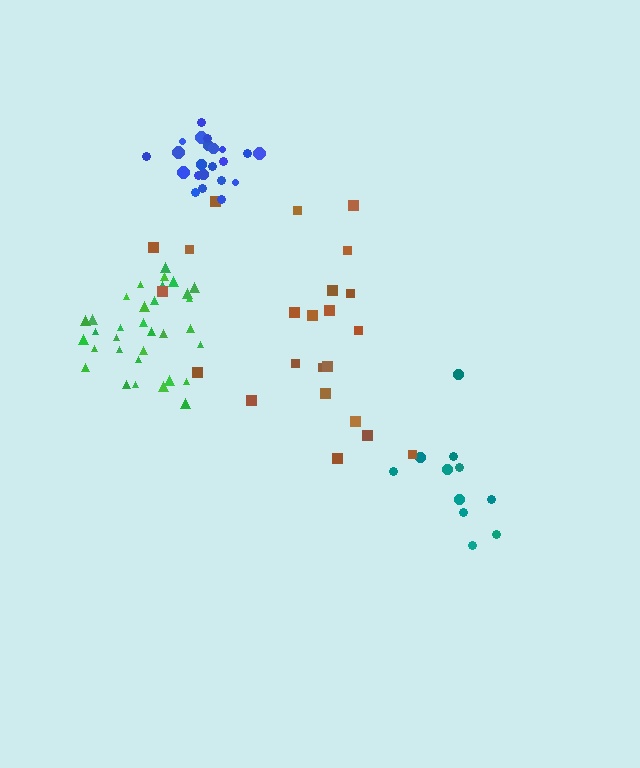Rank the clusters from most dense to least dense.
blue, green, teal, brown.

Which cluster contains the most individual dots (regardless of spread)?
Green (34).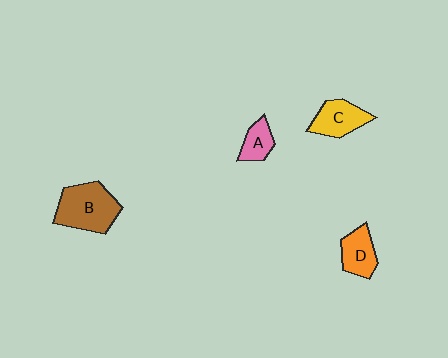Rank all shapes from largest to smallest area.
From largest to smallest: B (brown), C (yellow), D (orange), A (pink).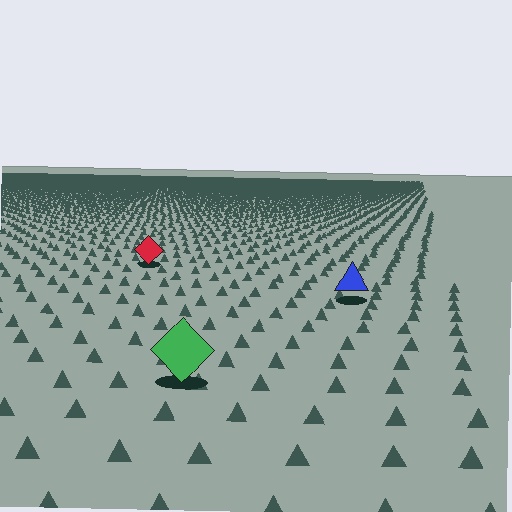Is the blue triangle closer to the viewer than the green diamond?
No. The green diamond is closer — you can tell from the texture gradient: the ground texture is coarser near it.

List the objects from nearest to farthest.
From nearest to farthest: the green diamond, the blue triangle, the red diamond.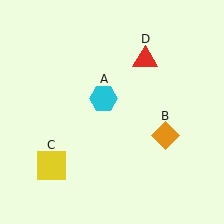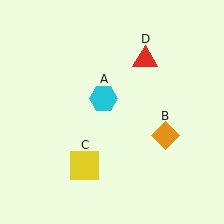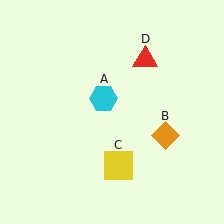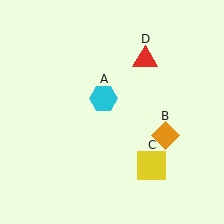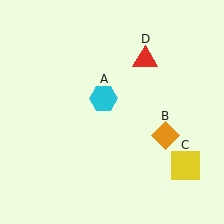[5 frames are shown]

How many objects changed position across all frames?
1 object changed position: yellow square (object C).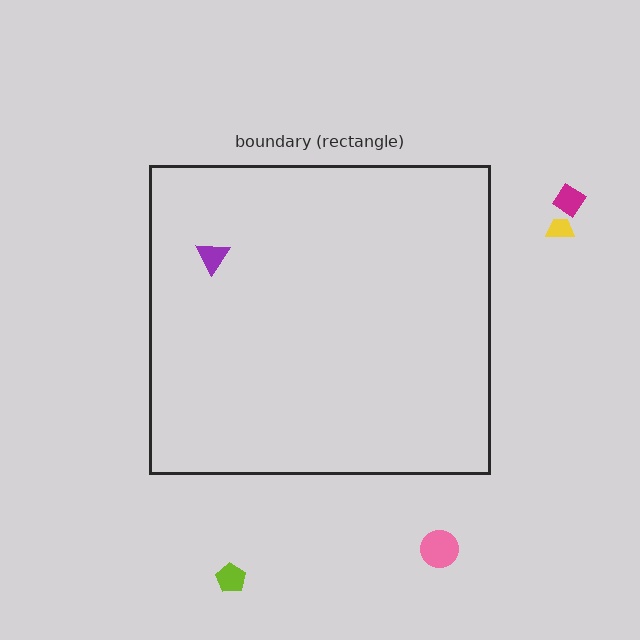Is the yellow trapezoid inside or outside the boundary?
Outside.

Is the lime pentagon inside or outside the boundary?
Outside.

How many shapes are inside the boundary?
1 inside, 4 outside.